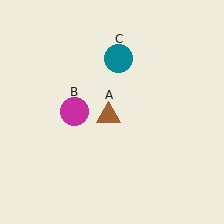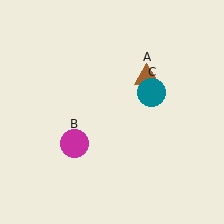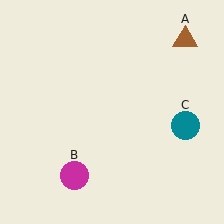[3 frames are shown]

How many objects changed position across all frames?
3 objects changed position: brown triangle (object A), magenta circle (object B), teal circle (object C).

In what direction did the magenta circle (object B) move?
The magenta circle (object B) moved down.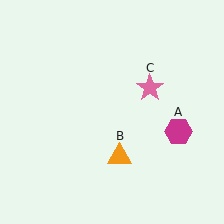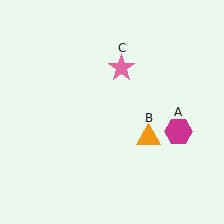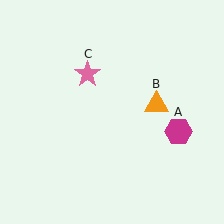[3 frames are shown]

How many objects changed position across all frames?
2 objects changed position: orange triangle (object B), pink star (object C).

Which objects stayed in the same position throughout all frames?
Magenta hexagon (object A) remained stationary.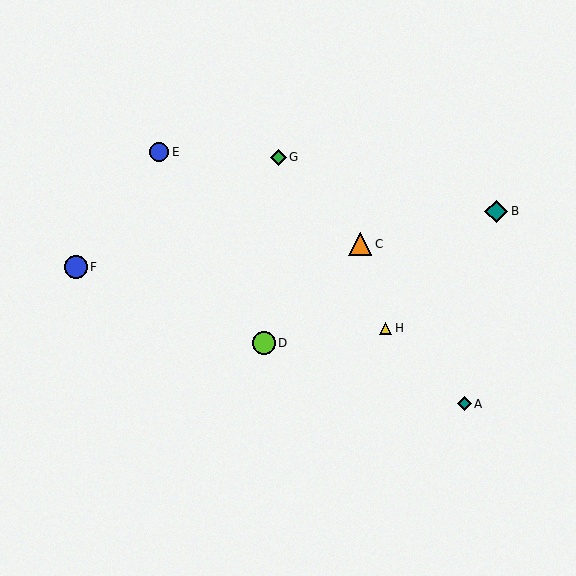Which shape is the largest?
The teal diamond (labeled B) is the largest.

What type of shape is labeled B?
Shape B is a teal diamond.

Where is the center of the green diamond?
The center of the green diamond is at (278, 157).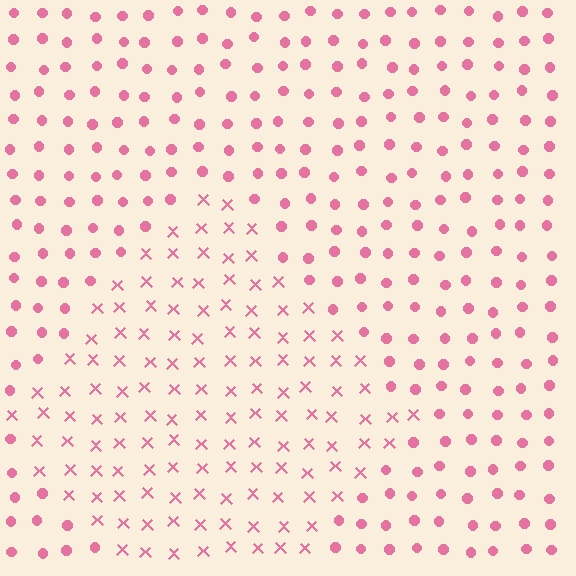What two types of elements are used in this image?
The image uses X marks inside the diamond region and circles outside it.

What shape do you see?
I see a diamond.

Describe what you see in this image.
The image is filled with small pink elements arranged in a uniform grid. A diamond-shaped region contains X marks, while the surrounding area contains circles. The boundary is defined purely by the change in element shape.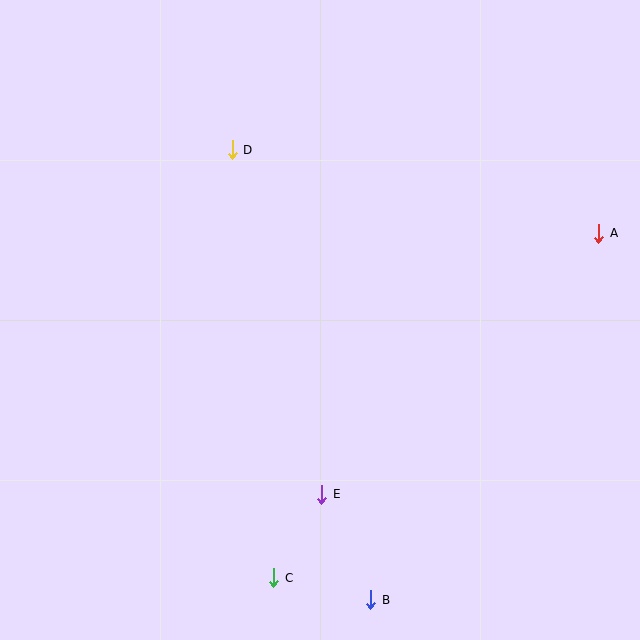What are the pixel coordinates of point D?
Point D is at (232, 150).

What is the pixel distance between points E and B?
The distance between E and B is 116 pixels.